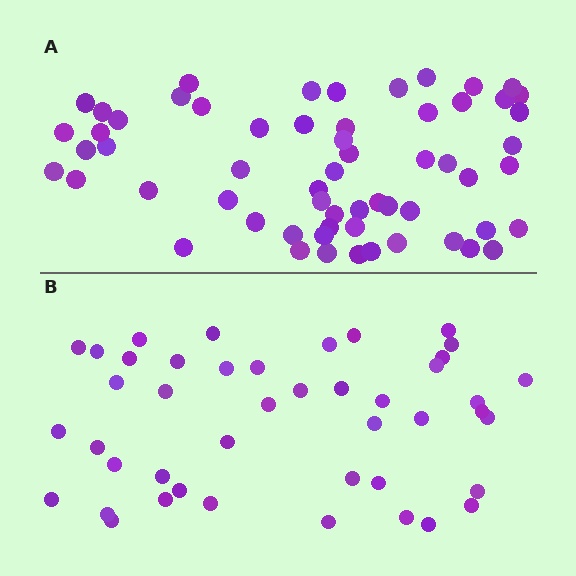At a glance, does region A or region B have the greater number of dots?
Region A (the top region) has more dots.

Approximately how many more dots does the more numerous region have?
Region A has approximately 15 more dots than region B.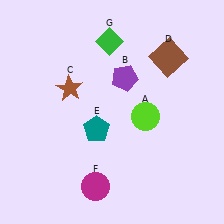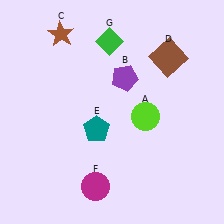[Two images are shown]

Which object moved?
The brown star (C) moved up.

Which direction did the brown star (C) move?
The brown star (C) moved up.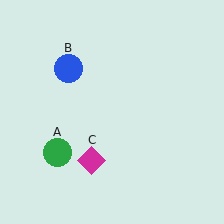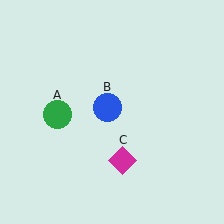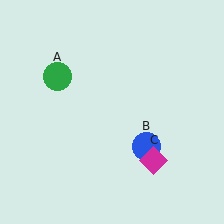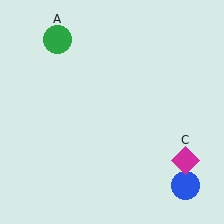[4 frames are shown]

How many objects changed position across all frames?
3 objects changed position: green circle (object A), blue circle (object B), magenta diamond (object C).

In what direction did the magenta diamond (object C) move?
The magenta diamond (object C) moved right.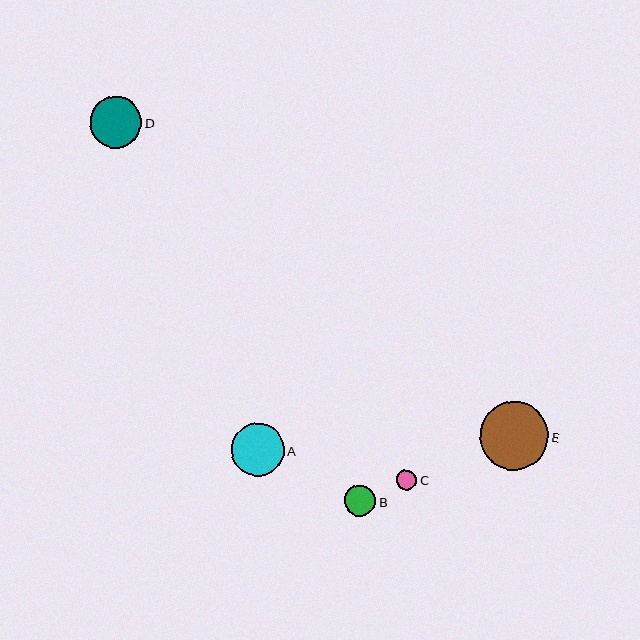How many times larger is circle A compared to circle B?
Circle A is approximately 1.7 times the size of circle B.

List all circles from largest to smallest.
From largest to smallest: E, A, D, B, C.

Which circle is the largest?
Circle E is the largest with a size of approximately 69 pixels.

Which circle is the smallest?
Circle C is the smallest with a size of approximately 21 pixels.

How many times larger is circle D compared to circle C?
Circle D is approximately 2.5 times the size of circle C.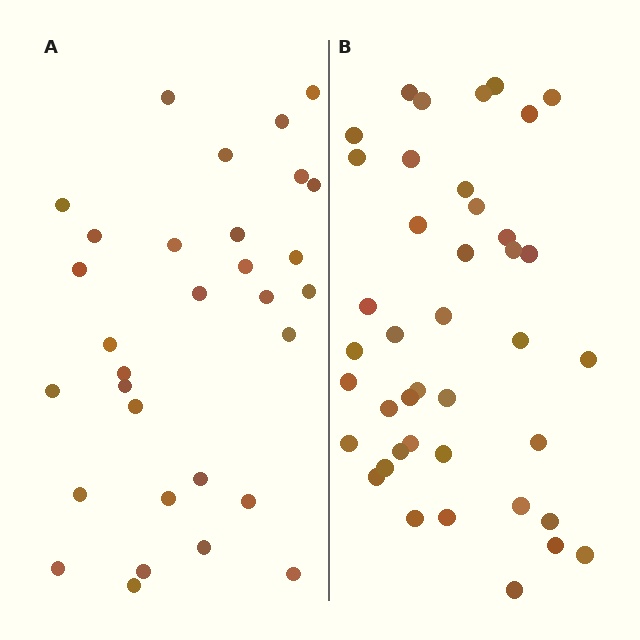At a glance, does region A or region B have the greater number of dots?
Region B (the right region) has more dots.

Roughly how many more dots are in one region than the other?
Region B has roughly 10 or so more dots than region A.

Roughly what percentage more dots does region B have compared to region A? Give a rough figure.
About 30% more.